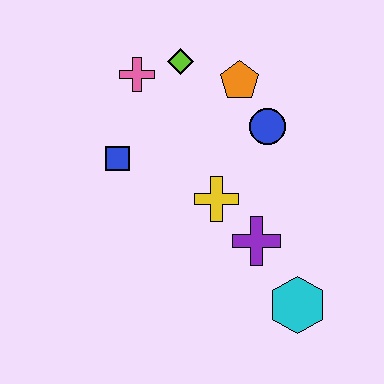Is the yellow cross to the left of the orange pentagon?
Yes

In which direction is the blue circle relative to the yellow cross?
The blue circle is above the yellow cross.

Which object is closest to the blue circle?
The orange pentagon is closest to the blue circle.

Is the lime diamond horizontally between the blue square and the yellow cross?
Yes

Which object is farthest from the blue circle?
The cyan hexagon is farthest from the blue circle.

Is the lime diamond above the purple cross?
Yes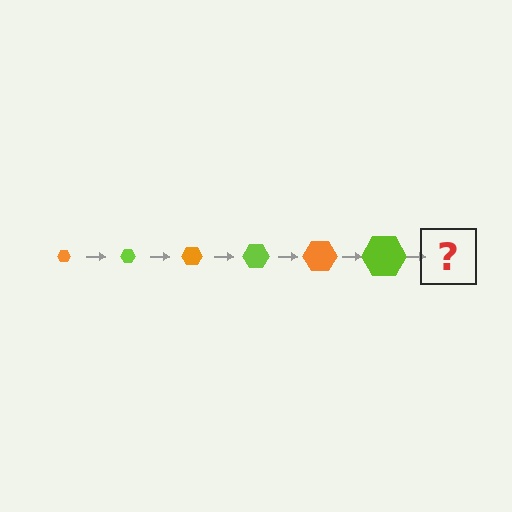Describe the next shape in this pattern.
It should be an orange hexagon, larger than the previous one.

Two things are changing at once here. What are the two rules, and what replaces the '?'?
The two rules are that the hexagon grows larger each step and the color cycles through orange and lime. The '?' should be an orange hexagon, larger than the previous one.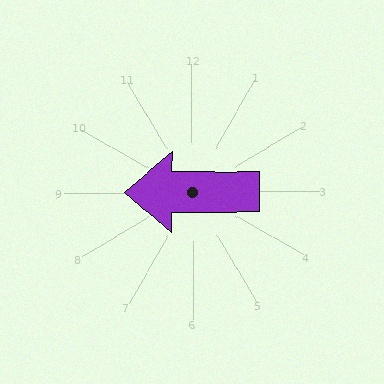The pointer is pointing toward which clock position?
Roughly 9 o'clock.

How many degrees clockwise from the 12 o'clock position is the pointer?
Approximately 270 degrees.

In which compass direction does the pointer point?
West.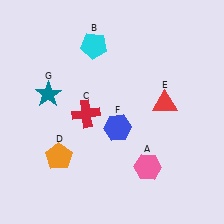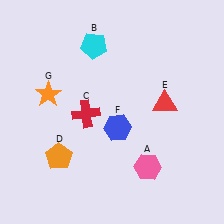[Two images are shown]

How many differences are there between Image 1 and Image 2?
There is 1 difference between the two images.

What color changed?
The star (G) changed from teal in Image 1 to orange in Image 2.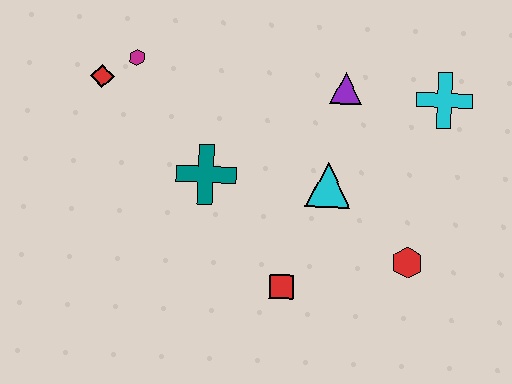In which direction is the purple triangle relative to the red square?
The purple triangle is above the red square.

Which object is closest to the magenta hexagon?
The red diamond is closest to the magenta hexagon.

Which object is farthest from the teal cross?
The cyan cross is farthest from the teal cross.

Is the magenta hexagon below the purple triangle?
No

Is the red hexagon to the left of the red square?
No